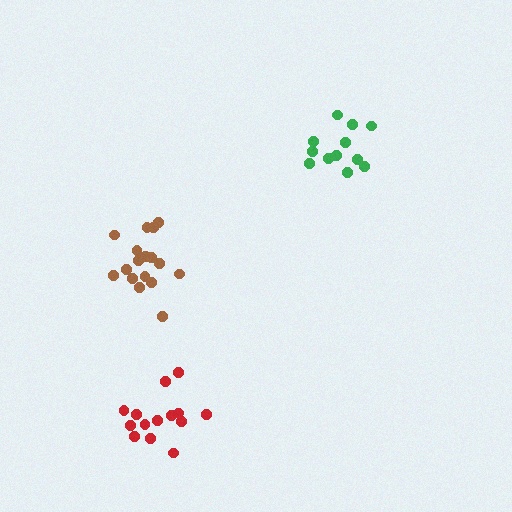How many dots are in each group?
Group 1: 17 dots, Group 2: 12 dots, Group 3: 14 dots (43 total).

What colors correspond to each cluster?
The clusters are colored: brown, green, red.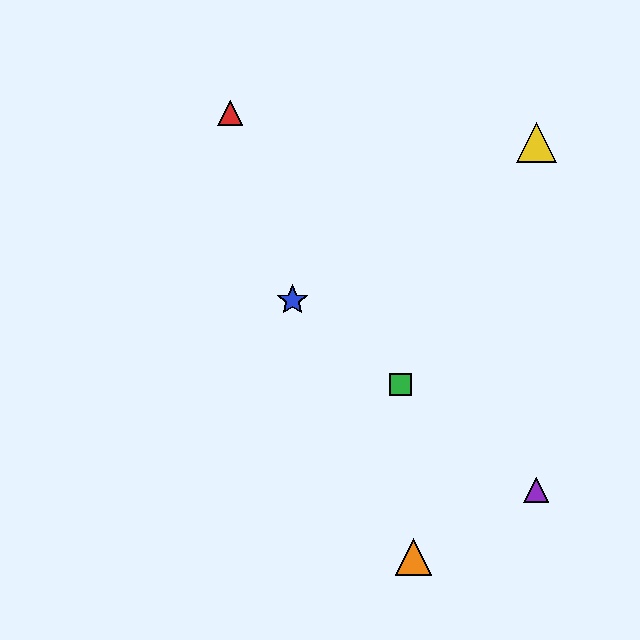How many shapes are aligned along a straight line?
3 shapes (the blue star, the green square, the purple triangle) are aligned along a straight line.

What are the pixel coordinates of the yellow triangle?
The yellow triangle is at (536, 142).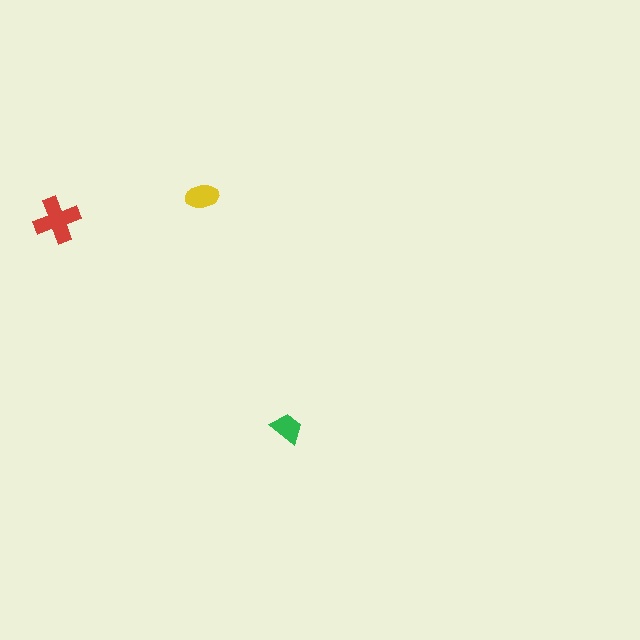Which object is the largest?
The red cross.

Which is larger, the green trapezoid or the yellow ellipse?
The yellow ellipse.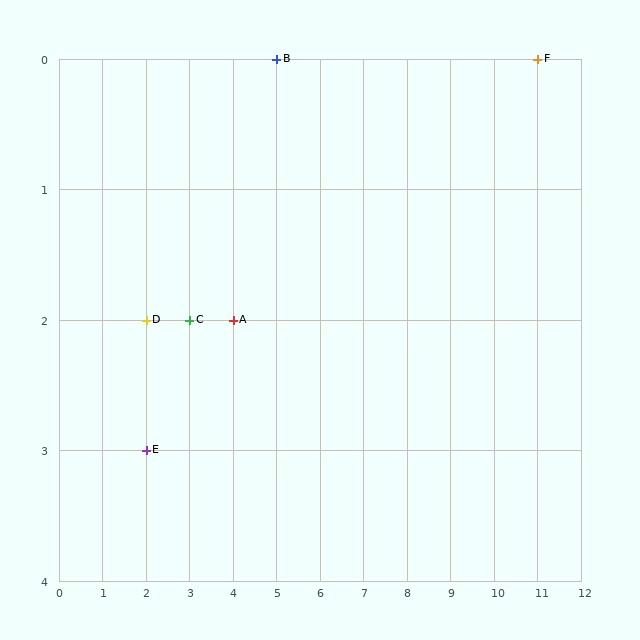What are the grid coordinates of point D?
Point D is at grid coordinates (2, 2).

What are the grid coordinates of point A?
Point A is at grid coordinates (4, 2).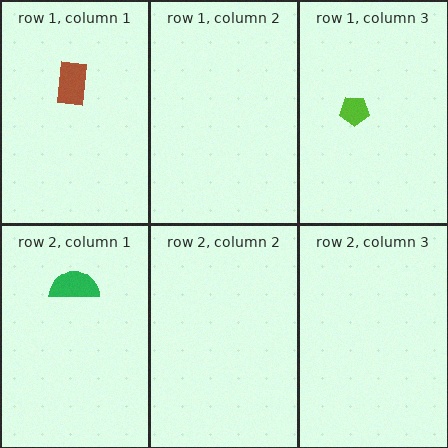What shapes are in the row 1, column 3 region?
The lime pentagon.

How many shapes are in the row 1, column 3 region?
1.